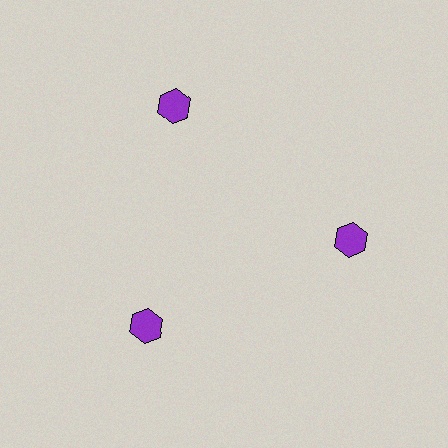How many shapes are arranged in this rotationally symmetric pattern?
There are 3 shapes, arranged in 3 groups of 1.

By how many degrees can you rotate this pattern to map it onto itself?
The pattern maps onto itself every 120 degrees of rotation.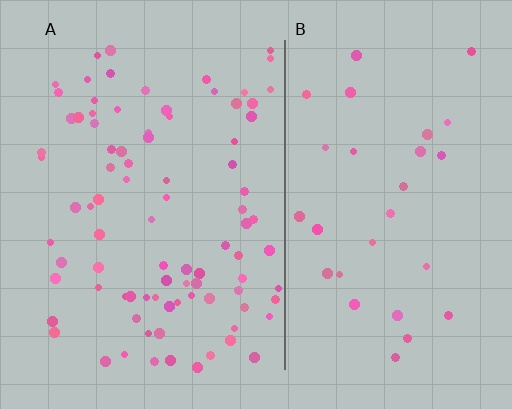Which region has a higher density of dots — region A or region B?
A (the left).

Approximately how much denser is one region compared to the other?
Approximately 2.8× — region A over region B.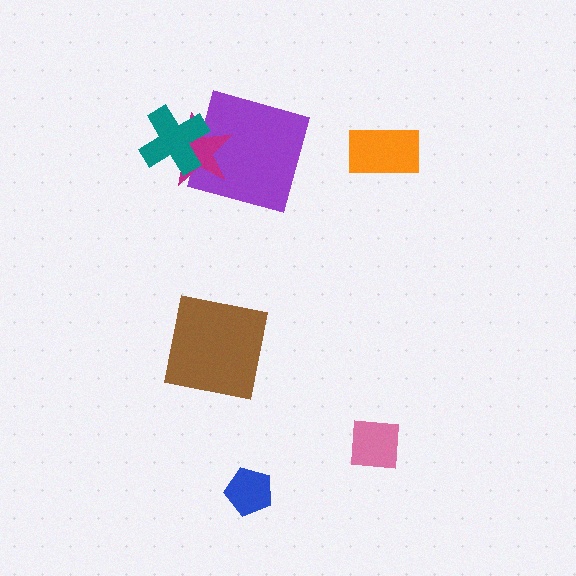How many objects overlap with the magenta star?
2 objects overlap with the magenta star.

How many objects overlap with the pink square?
0 objects overlap with the pink square.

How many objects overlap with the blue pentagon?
0 objects overlap with the blue pentagon.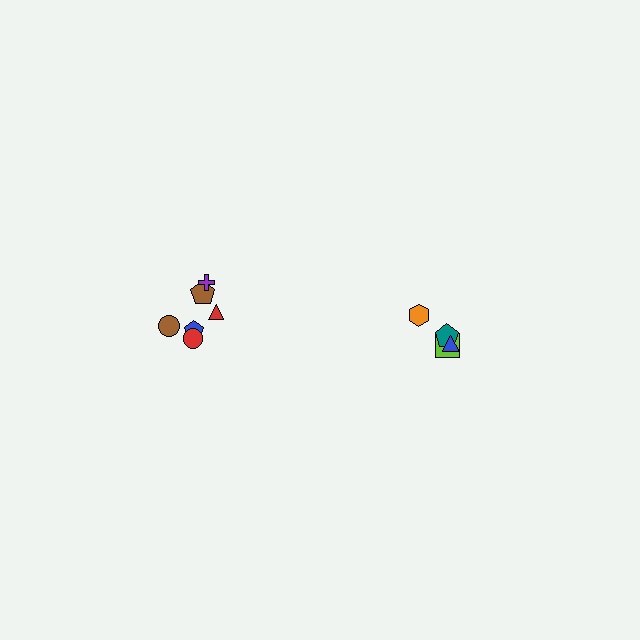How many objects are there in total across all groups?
There are 10 objects.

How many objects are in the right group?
There are 4 objects.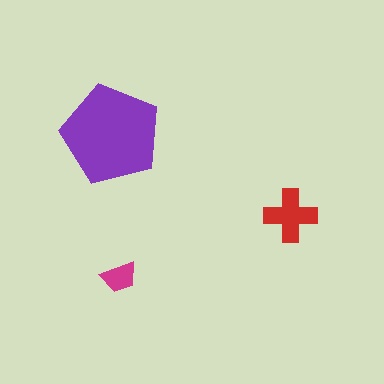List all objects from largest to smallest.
The purple pentagon, the red cross, the magenta trapezoid.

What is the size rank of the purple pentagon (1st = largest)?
1st.